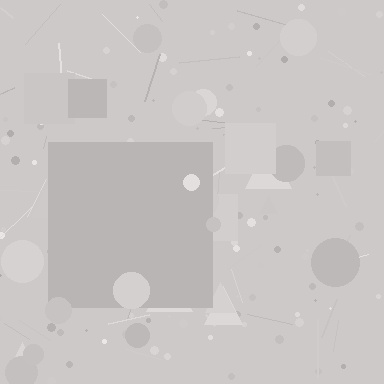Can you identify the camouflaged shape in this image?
The camouflaged shape is a square.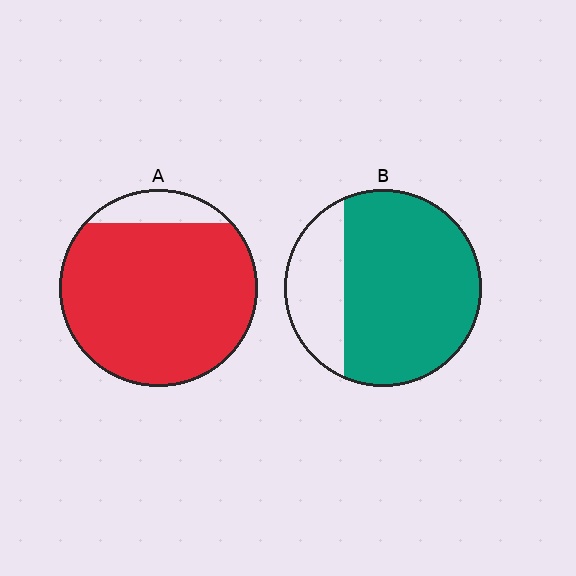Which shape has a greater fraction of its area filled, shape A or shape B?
Shape A.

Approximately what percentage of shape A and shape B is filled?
A is approximately 90% and B is approximately 75%.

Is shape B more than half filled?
Yes.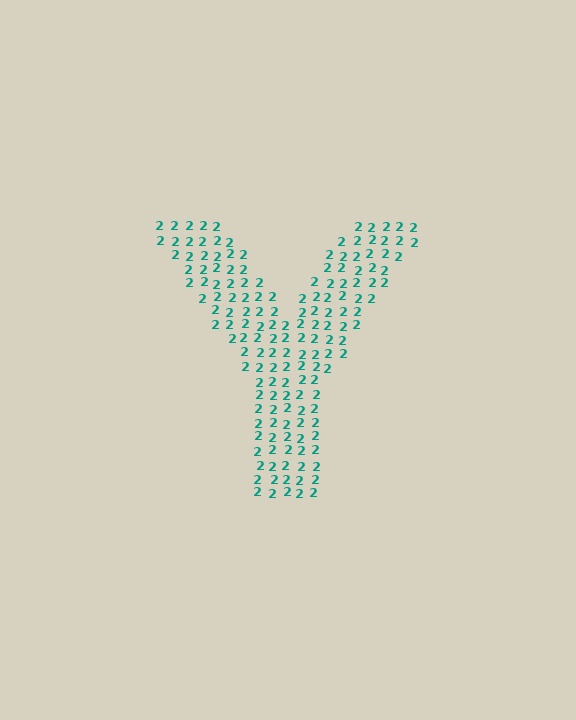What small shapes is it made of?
It is made of small digit 2's.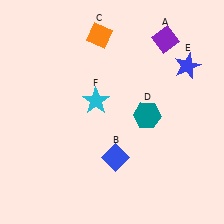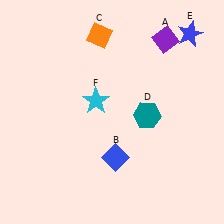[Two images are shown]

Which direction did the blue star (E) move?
The blue star (E) moved up.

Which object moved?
The blue star (E) moved up.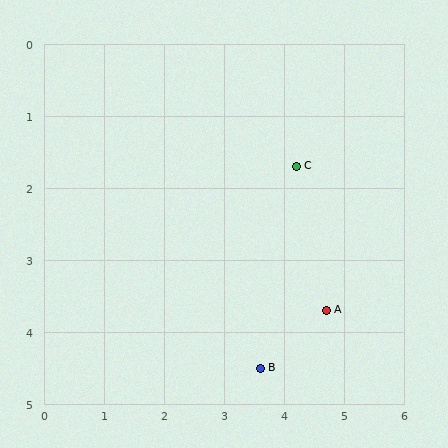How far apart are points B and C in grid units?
Points B and C are about 2.9 grid units apart.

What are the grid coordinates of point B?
Point B is at approximately (3.6, 4.5).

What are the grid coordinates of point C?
Point C is at approximately (4.2, 1.7).